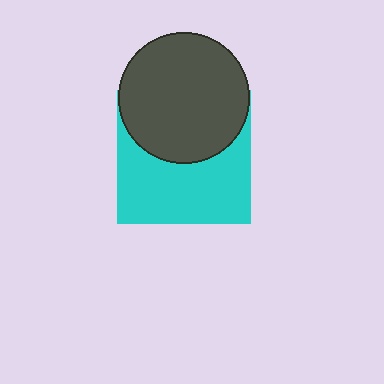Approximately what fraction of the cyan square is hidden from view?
Roughly 44% of the cyan square is hidden behind the dark gray circle.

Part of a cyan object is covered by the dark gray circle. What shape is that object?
It is a square.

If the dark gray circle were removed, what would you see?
You would see the complete cyan square.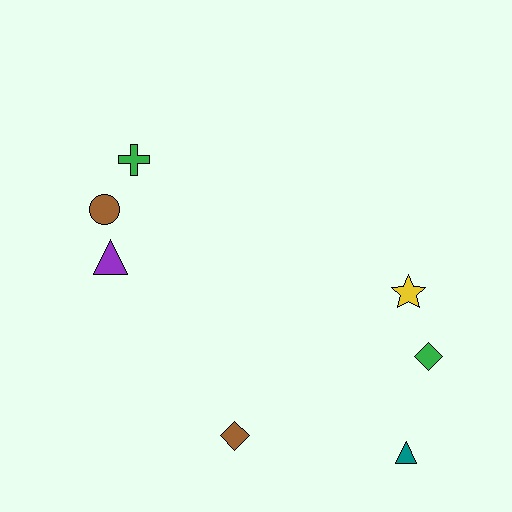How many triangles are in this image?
There are 2 triangles.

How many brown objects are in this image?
There are 2 brown objects.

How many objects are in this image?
There are 7 objects.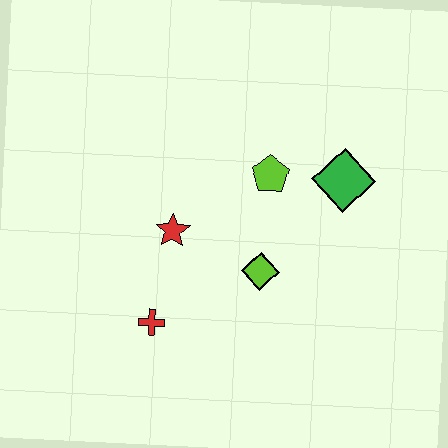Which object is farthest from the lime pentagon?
The red cross is farthest from the lime pentagon.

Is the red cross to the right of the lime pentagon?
No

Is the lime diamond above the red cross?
Yes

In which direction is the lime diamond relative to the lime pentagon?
The lime diamond is below the lime pentagon.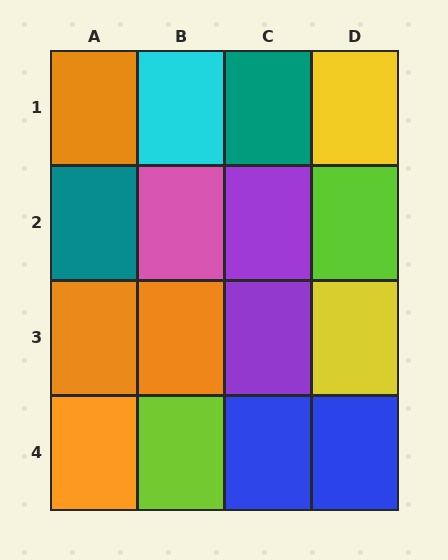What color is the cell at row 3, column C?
Purple.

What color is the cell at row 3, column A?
Orange.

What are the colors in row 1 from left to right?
Orange, cyan, teal, yellow.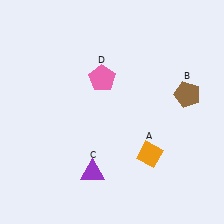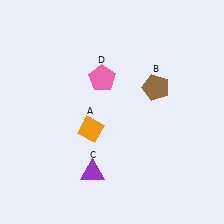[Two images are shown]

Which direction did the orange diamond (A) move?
The orange diamond (A) moved left.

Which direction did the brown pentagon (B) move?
The brown pentagon (B) moved left.